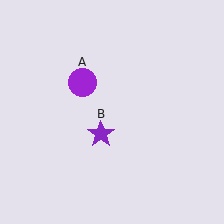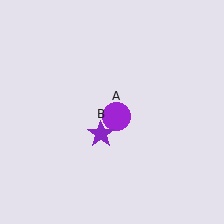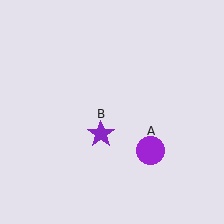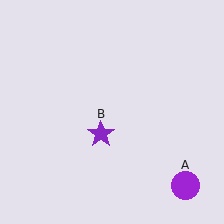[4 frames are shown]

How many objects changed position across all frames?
1 object changed position: purple circle (object A).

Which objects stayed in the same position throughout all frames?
Purple star (object B) remained stationary.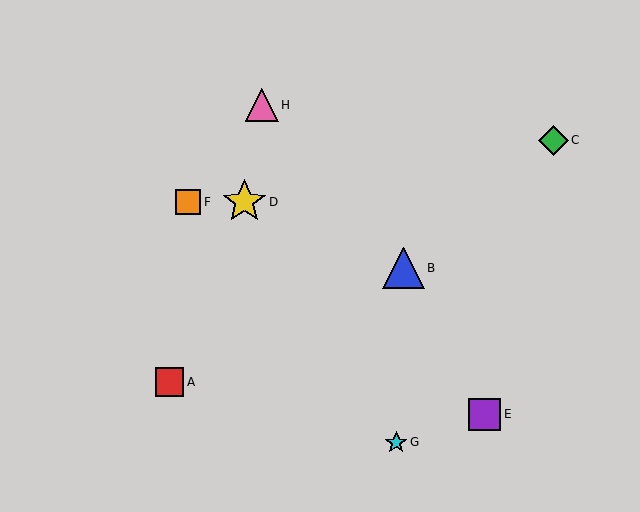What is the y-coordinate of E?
Object E is at y≈414.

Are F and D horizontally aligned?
Yes, both are at y≈202.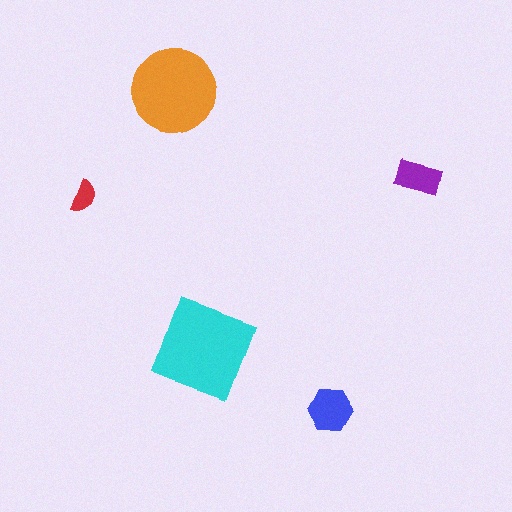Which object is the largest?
The cyan diamond.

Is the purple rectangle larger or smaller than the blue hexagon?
Smaller.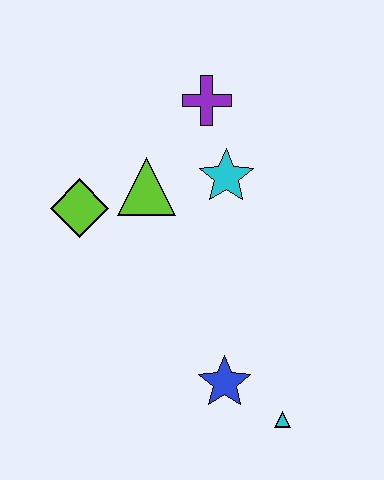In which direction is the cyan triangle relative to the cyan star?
The cyan triangle is below the cyan star.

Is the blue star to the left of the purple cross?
No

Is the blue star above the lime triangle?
No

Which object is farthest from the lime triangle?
The cyan triangle is farthest from the lime triangle.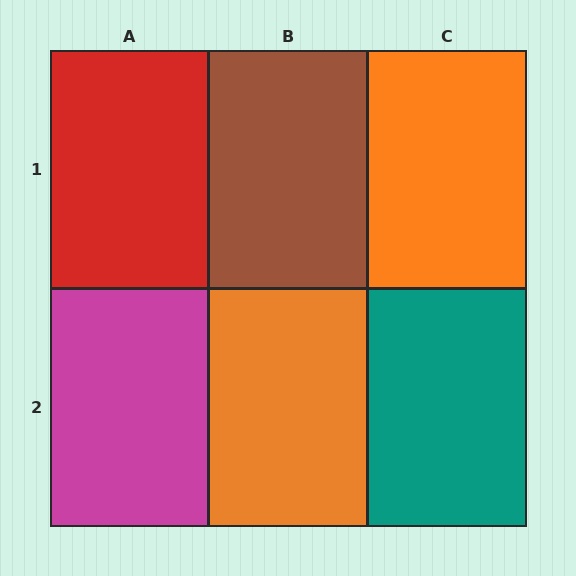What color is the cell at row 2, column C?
Teal.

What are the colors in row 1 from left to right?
Red, brown, orange.